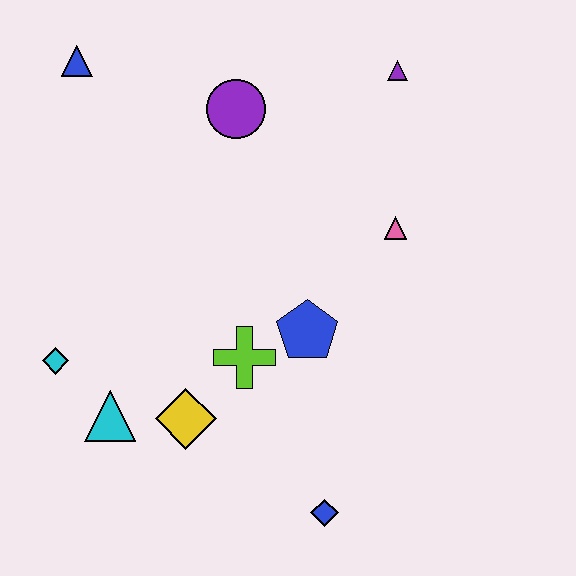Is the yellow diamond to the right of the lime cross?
No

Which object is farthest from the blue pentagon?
The blue triangle is farthest from the blue pentagon.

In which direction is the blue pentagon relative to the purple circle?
The blue pentagon is below the purple circle.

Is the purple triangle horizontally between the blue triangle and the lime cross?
No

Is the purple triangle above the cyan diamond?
Yes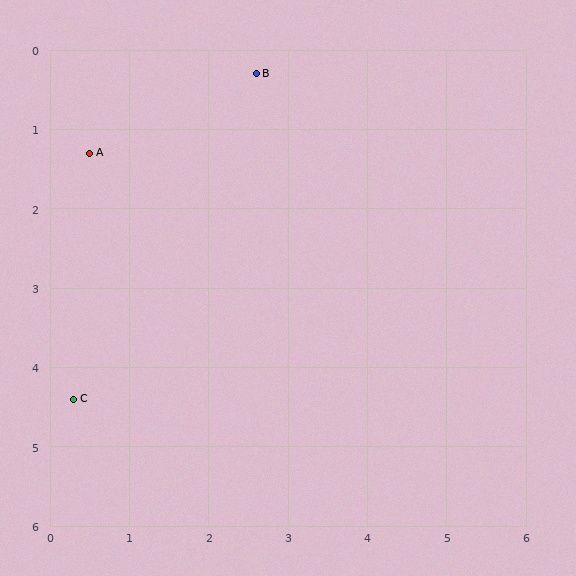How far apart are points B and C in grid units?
Points B and C are about 4.7 grid units apart.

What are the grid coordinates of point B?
Point B is at approximately (2.6, 0.3).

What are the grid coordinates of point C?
Point C is at approximately (0.3, 4.4).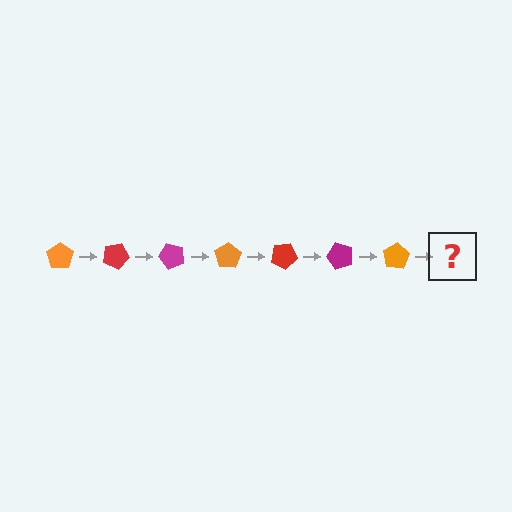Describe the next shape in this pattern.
It should be a red pentagon, rotated 175 degrees from the start.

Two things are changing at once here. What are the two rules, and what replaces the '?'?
The two rules are that it rotates 25 degrees each step and the color cycles through orange, red, and magenta. The '?' should be a red pentagon, rotated 175 degrees from the start.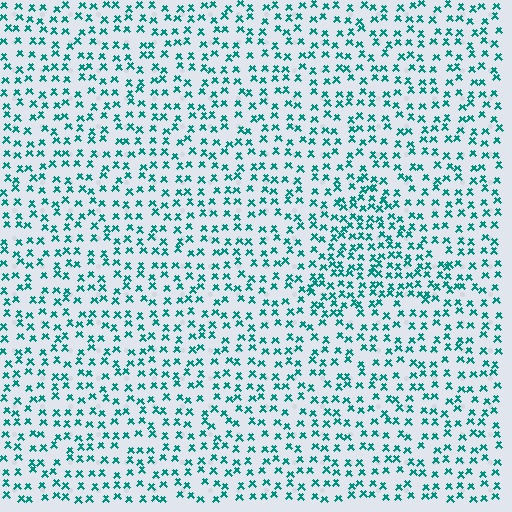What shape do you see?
I see a triangle.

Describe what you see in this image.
The image contains small teal elements arranged at two different densities. A triangle-shaped region is visible where the elements are more densely packed than the surrounding area.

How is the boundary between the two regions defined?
The boundary is defined by a change in element density (approximately 1.6x ratio). All elements are the same color, size, and shape.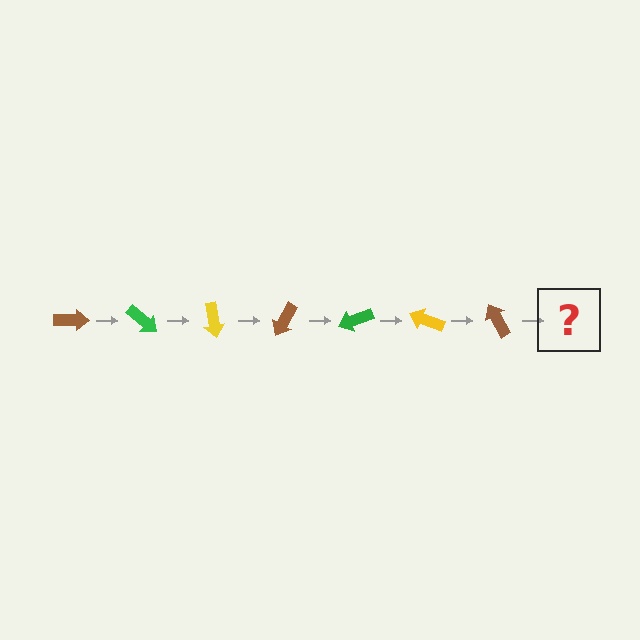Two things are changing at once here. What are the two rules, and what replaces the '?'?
The two rules are that it rotates 40 degrees each step and the color cycles through brown, green, and yellow. The '?' should be a green arrow, rotated 280 degrees from the start.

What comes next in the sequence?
The next element should be a green arrow, rotated 280 degrees from the start.